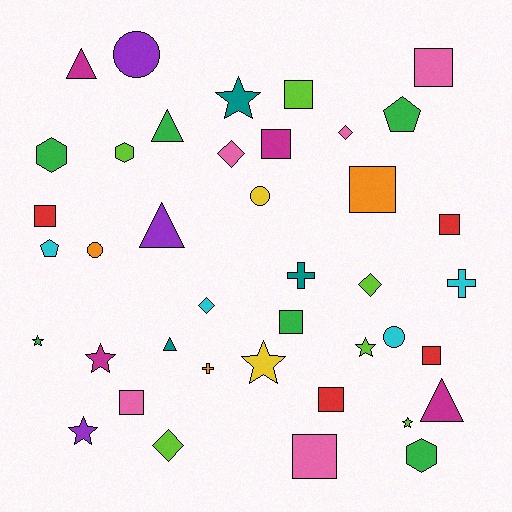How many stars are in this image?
There are 7 stars.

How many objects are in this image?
There are 40 objects.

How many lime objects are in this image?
There are 6 lime objects.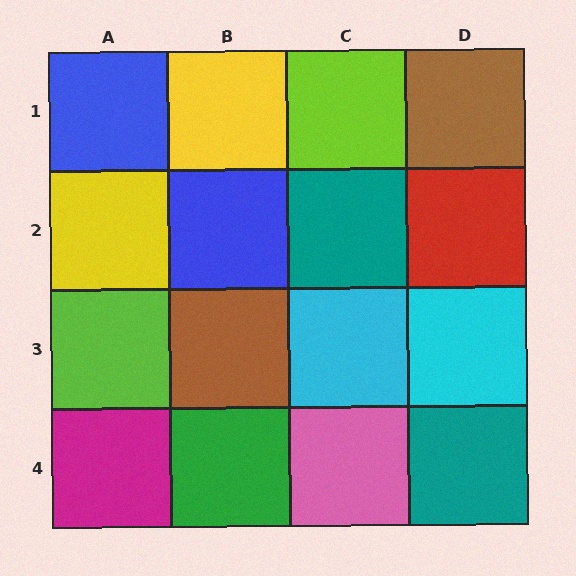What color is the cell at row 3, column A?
Lime.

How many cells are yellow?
2 cells are yellow.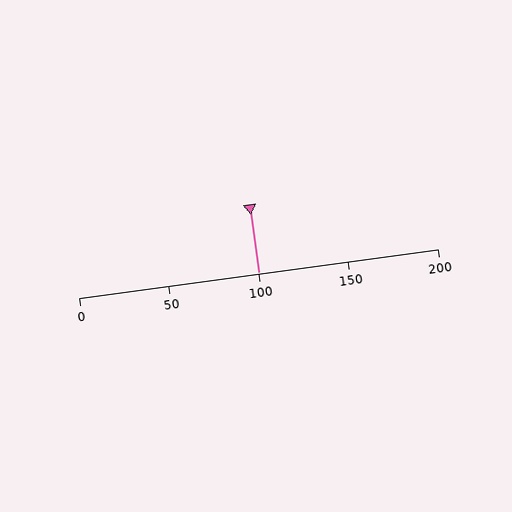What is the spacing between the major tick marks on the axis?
The major ticks are spaced 50 apart.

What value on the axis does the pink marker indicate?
The marker indicates approximately 100.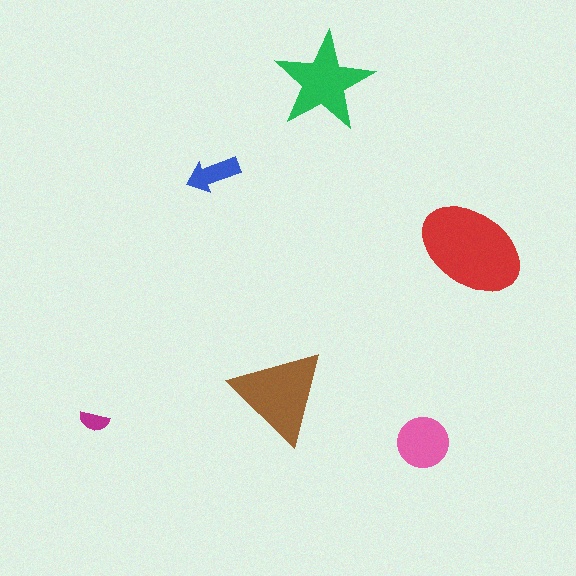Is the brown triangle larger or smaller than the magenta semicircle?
Larger.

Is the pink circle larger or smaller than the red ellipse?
Smaller.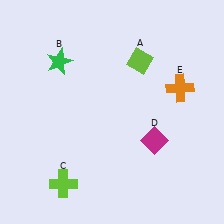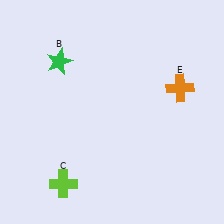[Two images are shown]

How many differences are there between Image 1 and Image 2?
There are 2 differences between the two images.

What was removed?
The magenta diamond (D), the lime diamond (A) were removed in Image 2.